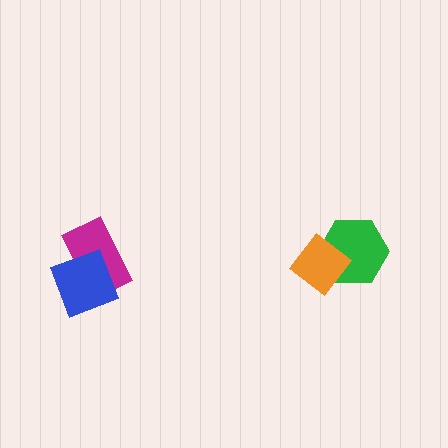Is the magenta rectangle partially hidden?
Yes, it is partially covered by another shape.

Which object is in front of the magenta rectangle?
The blue diamond is in front of the magenta rectangle.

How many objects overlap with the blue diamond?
1 object overlaps with the blue diamond.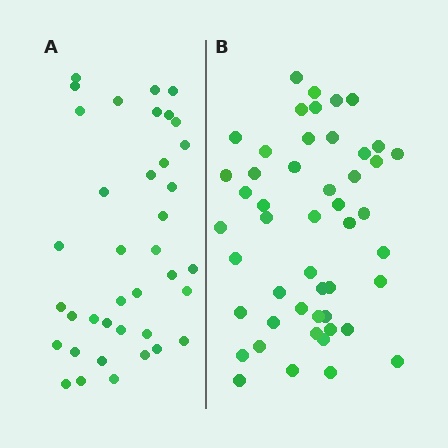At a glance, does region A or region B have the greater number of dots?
Region B (the right region) has more dots.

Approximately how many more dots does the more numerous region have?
Region B has roughly 12 or so more dots than region A.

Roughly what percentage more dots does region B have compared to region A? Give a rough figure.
About 30% more.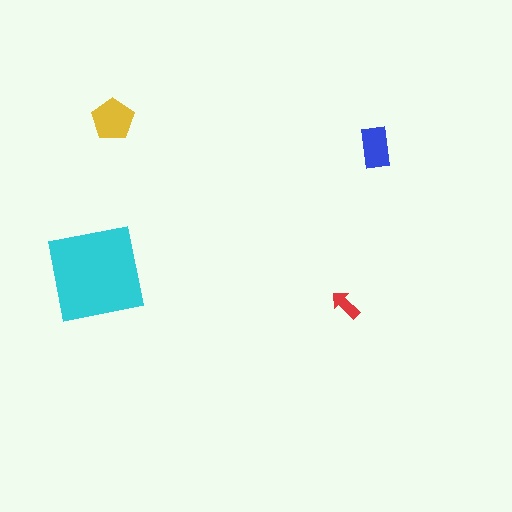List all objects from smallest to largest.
The red arrow, the blue rectangle, the yellow pentagon, the cyan square.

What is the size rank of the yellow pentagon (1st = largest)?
2nd.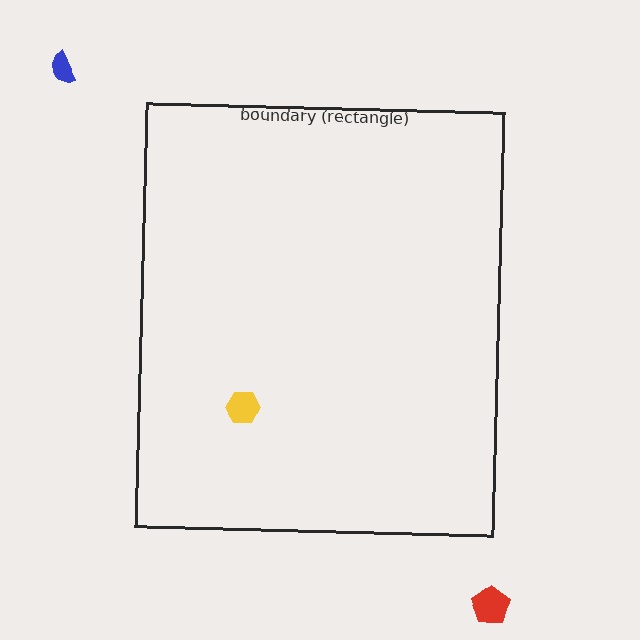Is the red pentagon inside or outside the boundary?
Outside.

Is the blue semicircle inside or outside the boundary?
Outside.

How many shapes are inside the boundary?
1 inside, 2 outside.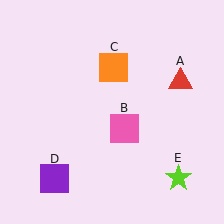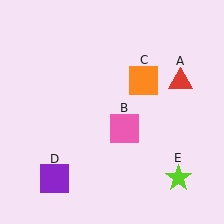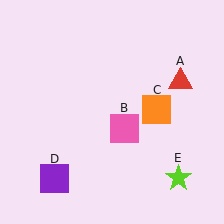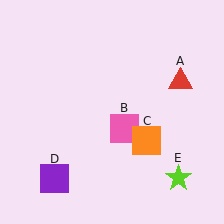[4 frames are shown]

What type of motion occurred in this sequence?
The orange square (object C) rotated clockwise around the center of the scene.